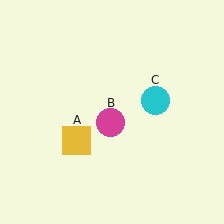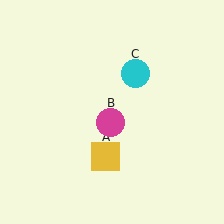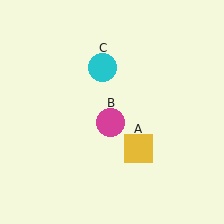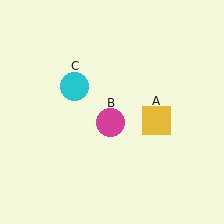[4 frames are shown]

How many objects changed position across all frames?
2 objects changed position: yellow square (object A), cyan circle (object C).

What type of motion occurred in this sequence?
The yellow square (object A), cyan circle (object C) rotated counterclockwise around the center of the scene.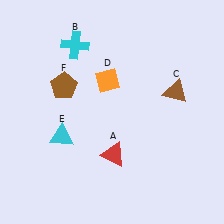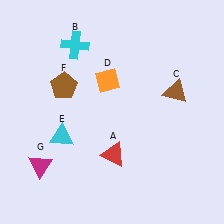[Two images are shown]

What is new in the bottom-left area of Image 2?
A magenta triangle (G) was added in the bottom-left area of Image 2.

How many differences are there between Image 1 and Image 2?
There is 1 difference between the two images.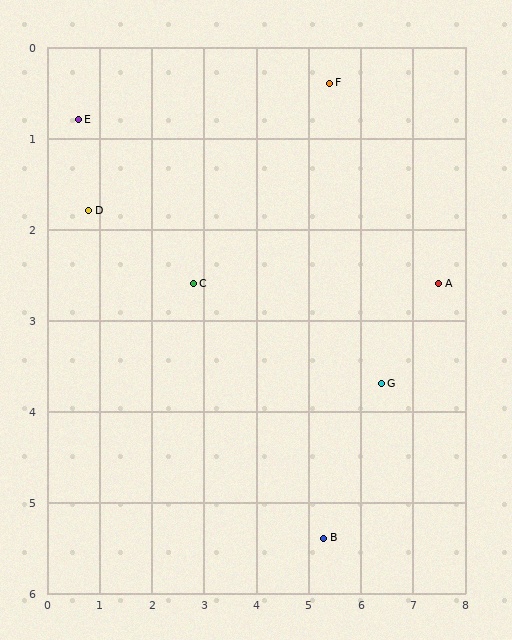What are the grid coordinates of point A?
Point A is at approximately (7.5, 2.6).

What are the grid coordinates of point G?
Point G is at approximately (6.4, 3.7).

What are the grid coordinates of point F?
Point F is at approximately (5.4, 0.4).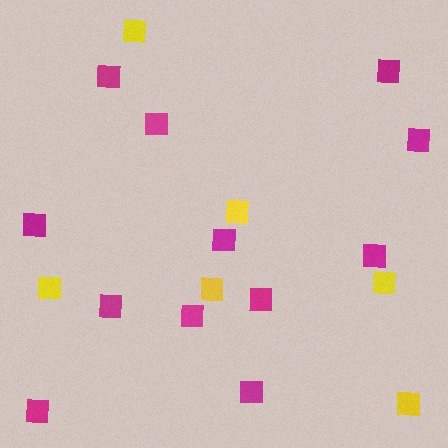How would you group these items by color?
There are 2 groups: one group of magenta squares (12) and one group of yellow squares (6).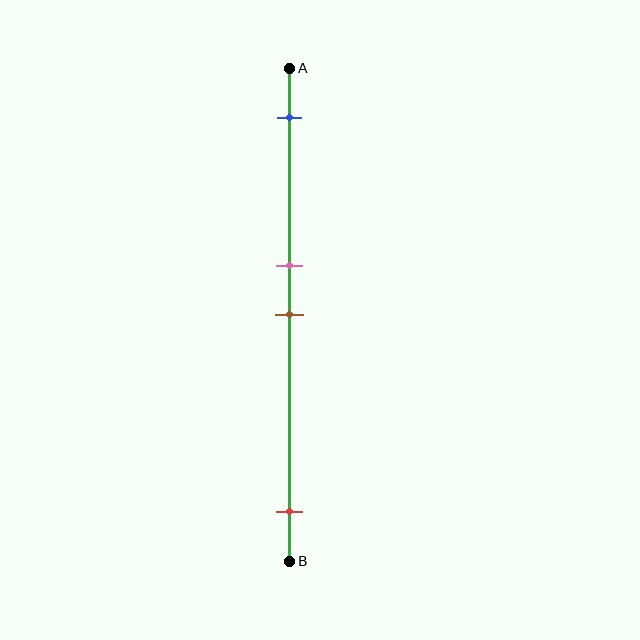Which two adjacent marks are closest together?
The pink and brown marks are the closest adjacent pair.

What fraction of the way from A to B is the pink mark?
The pink mark is approximately 40% (0.4) of the way from A to B.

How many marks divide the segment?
There are 4 marks dividing the segment.